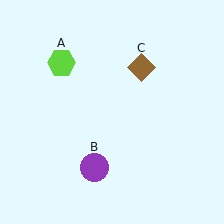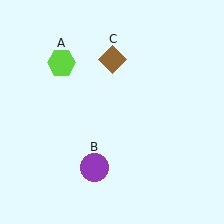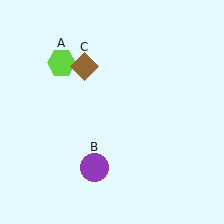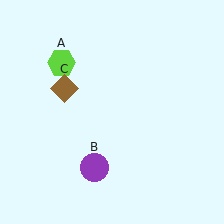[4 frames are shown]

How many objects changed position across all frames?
1 object changed position: brown diamond (object C).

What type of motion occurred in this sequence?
The brown diamond (object C) rotated counterclockwise around the center of the scene.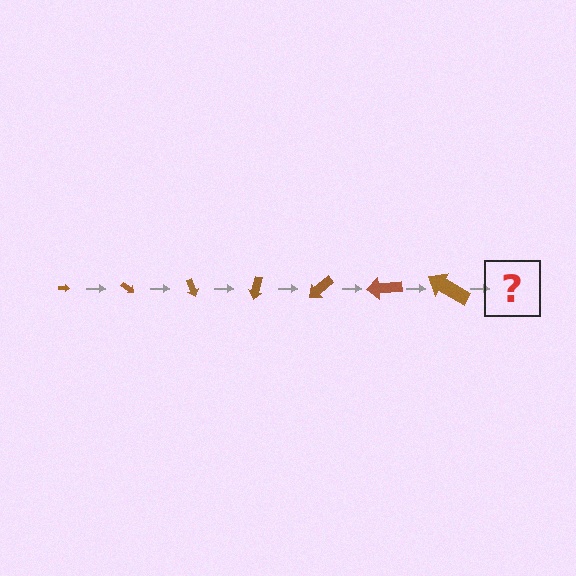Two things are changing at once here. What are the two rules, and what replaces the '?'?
The two rules are that the arrow grows larger each step and it rotates 35 degrees each step. The '?' should be an arrow, larger than the previous one and rotated 245 degrees from the start.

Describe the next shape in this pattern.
It should be an arrow, larger than the previous one and rotated 245 degrees from the start.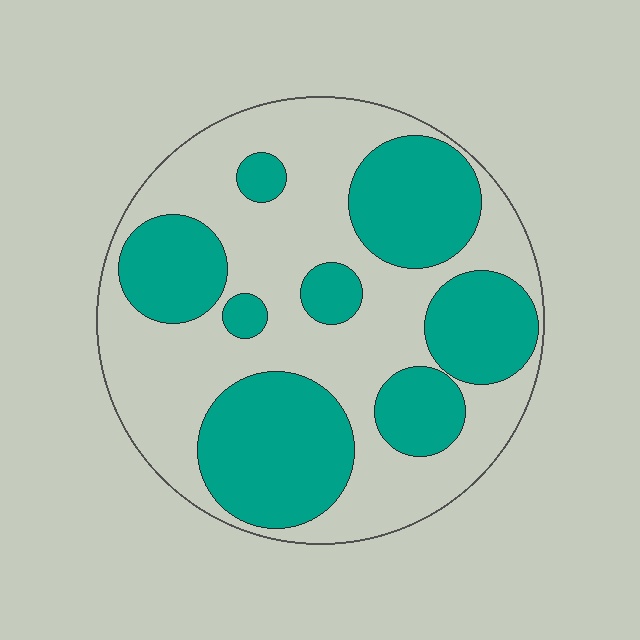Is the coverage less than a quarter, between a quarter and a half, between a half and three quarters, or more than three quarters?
Between a quarter and a half.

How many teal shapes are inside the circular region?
8.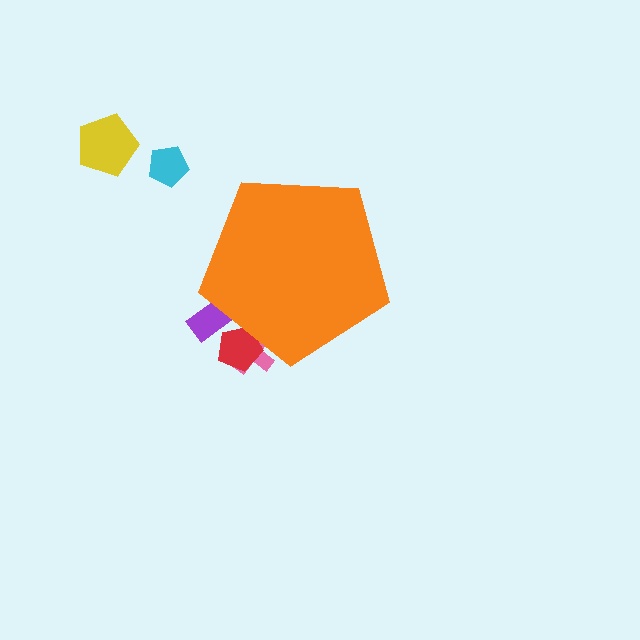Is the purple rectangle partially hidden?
Yes, the purple rectangle is partially hidden behind the orange pentagon.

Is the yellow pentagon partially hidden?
No, the yellow pentagon is fully visible.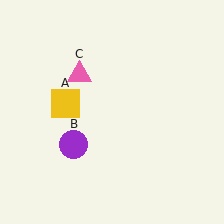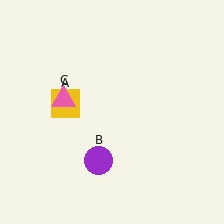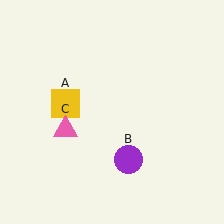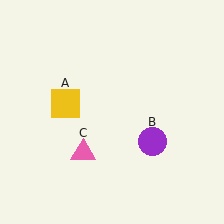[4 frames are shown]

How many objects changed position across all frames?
2 objects changed position: purple circle (object B), pink triangle (object C).